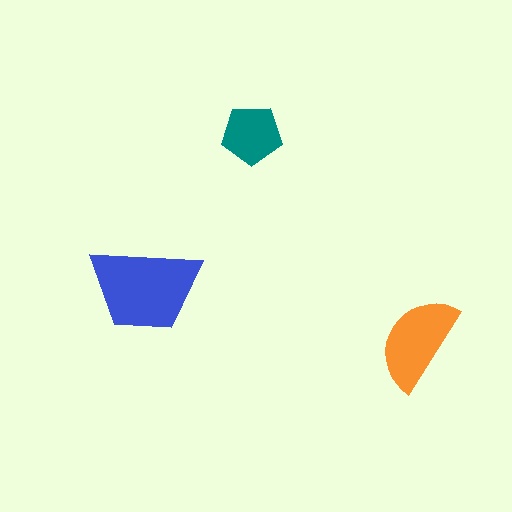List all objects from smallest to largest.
The teal pentagon, the orange semicircle, the blue trapezoid.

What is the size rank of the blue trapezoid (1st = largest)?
1st.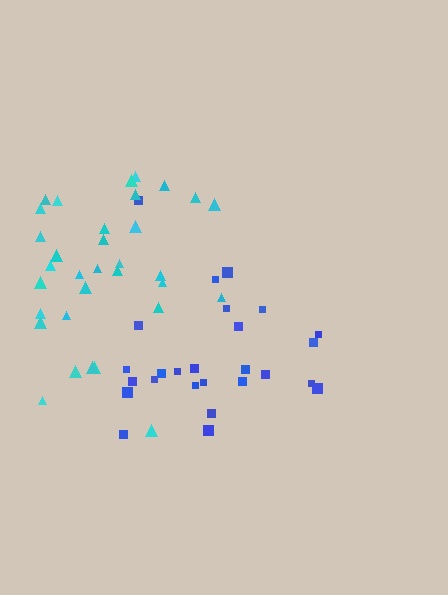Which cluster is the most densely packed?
Blue.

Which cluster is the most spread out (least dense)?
Cyan.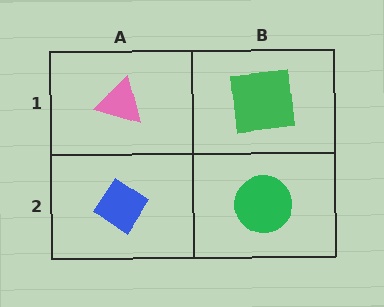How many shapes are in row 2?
2 shapes.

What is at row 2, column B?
A green circle.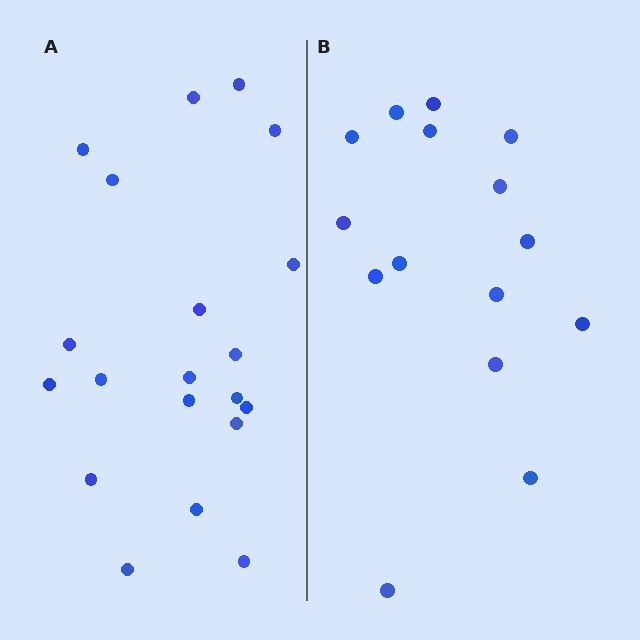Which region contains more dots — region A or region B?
Region A (the left region) has more dots.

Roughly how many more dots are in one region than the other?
Region A has about 5 more dots than region B.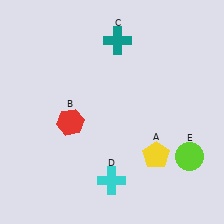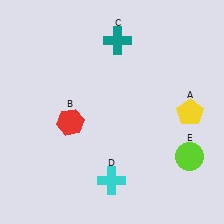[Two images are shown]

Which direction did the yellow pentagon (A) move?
The yellow pentagon (A) moved up.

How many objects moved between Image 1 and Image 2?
1 object moved between the two images.